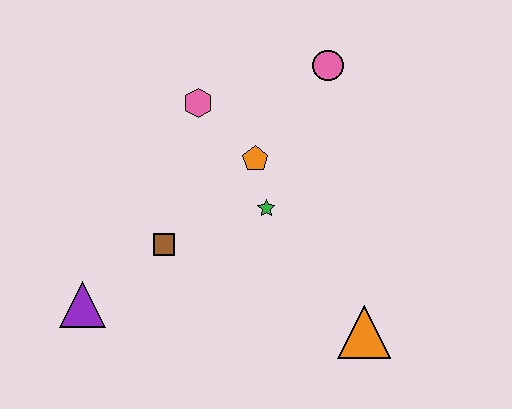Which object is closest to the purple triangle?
The brown square is closest to the purple triangle.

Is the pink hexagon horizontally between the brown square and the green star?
Yes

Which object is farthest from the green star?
The purple triangle is farthest from the green star.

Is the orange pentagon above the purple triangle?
Yes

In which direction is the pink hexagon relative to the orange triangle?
The pink hexagon is above the orange triangle.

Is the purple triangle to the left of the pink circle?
Yes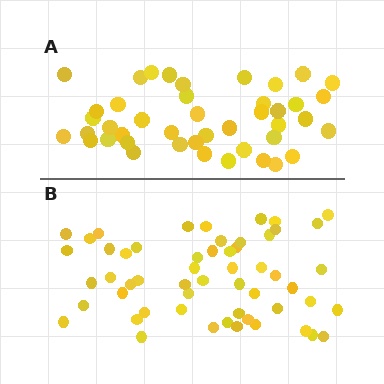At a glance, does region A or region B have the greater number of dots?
Region B (the bottom region) has more dots.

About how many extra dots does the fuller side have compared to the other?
Region B has roughly 12 or so more dots than region A.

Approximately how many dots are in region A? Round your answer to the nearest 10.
About 40 dots. (The exact count is 43, which rounds to 40.)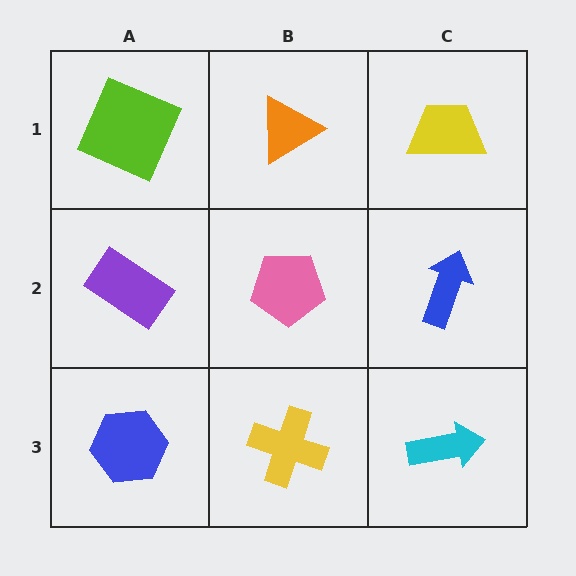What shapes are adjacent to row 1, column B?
A pink pentagon (row 2, column B), a lime square (row 1, column A), a yellow trapezoid (row 1, column C).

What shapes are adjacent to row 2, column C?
A yellow trapezoid (row 1, column C), a cyan arrow (row 3, column C), a pink pentagon (row 2, column B).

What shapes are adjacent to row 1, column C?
A blue arrow (row 2, column C), an orange triangle (row 1, column B).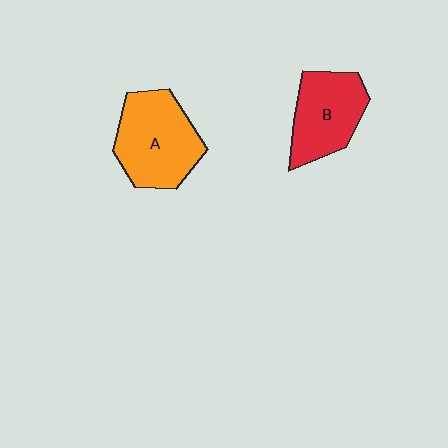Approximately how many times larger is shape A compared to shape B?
Approximately 1.2 times.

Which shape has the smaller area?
Shape B (red).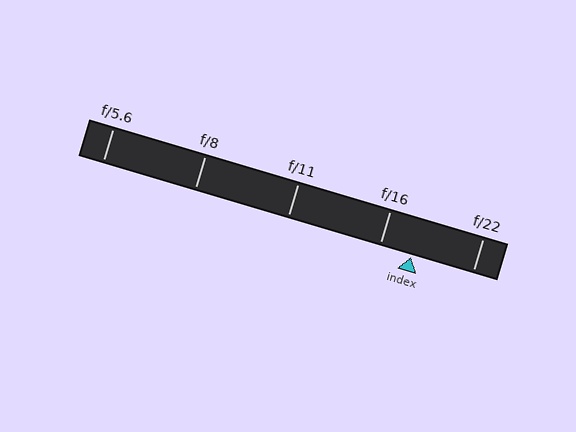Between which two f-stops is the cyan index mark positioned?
The index mark is between f/16 and f/22.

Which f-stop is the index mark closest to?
The index mark is closest to f/16.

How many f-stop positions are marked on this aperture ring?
There are 5 f-stop positions marked.